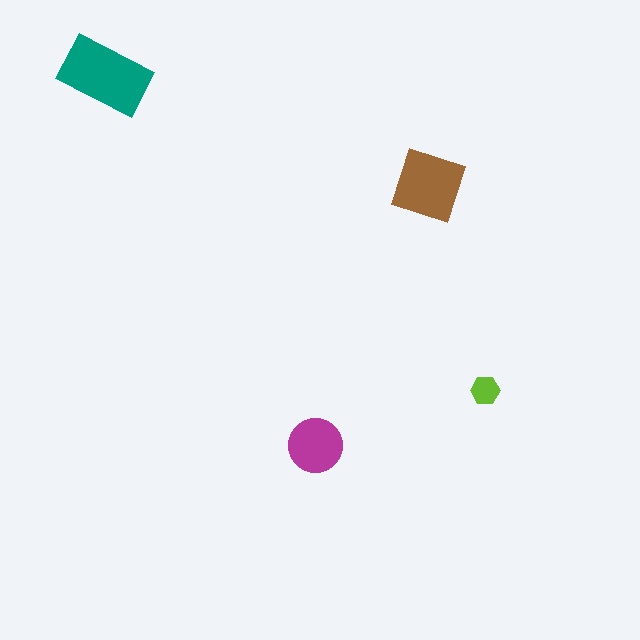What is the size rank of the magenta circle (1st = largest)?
3rd.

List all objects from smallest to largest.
The lime hexagon, the magenta circle, the brown diamond, the teal rectangle.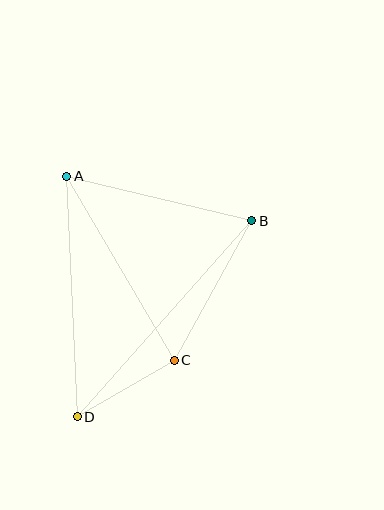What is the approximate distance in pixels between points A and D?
The distance between A and D is approximately 240 pixels.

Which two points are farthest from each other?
Points B and D are farthest from each other.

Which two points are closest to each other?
Points C and D are closest to each other.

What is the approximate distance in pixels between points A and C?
The distance between A and C is approximately 213 pixels.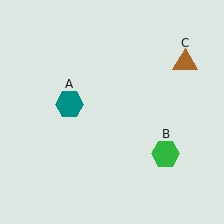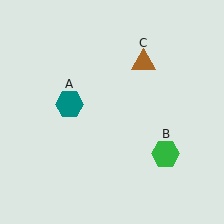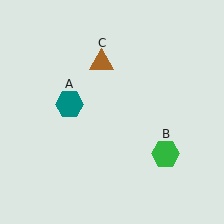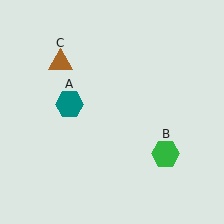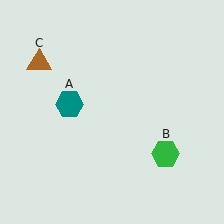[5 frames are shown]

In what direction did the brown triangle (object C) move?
The brown triangle (object C) moved left.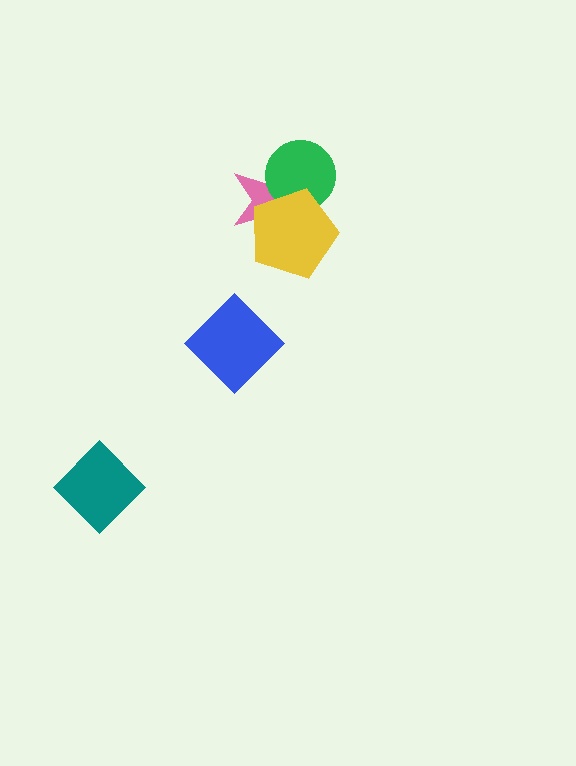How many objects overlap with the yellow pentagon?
2 objects overlap with the yellow pentagon.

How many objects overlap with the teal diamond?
0 objects overlap with the teal diamond.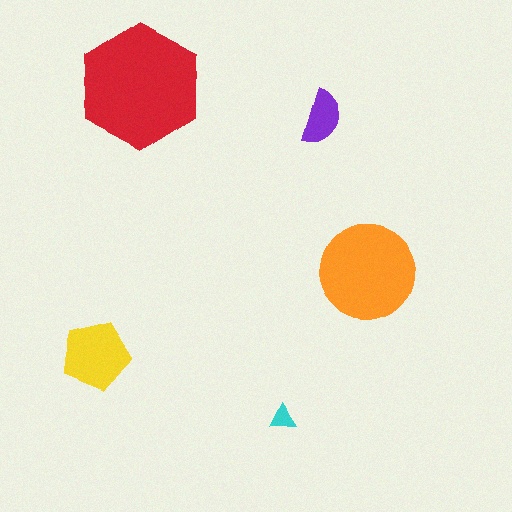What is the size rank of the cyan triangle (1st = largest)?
5th.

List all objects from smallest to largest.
The cyan triangle, the purple semicircle, the yellow pentagon, the orange circle, the red hexagon.